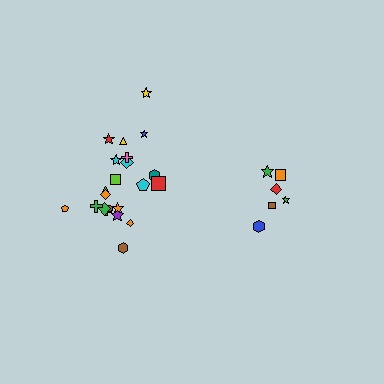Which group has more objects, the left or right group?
The left group.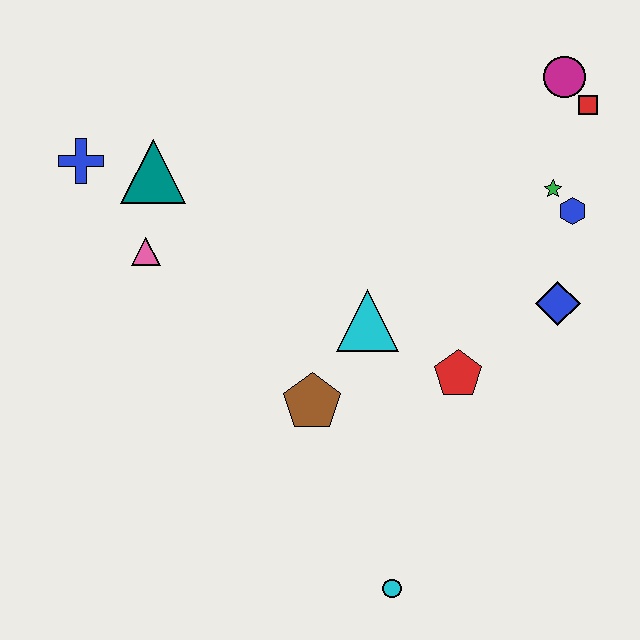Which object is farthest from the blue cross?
The cyan circle is farthest from the blue cross.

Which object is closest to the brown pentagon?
The cyan triangle is closest to the brown pentagon.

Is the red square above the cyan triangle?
Yes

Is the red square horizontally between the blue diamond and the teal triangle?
No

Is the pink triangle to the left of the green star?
Yes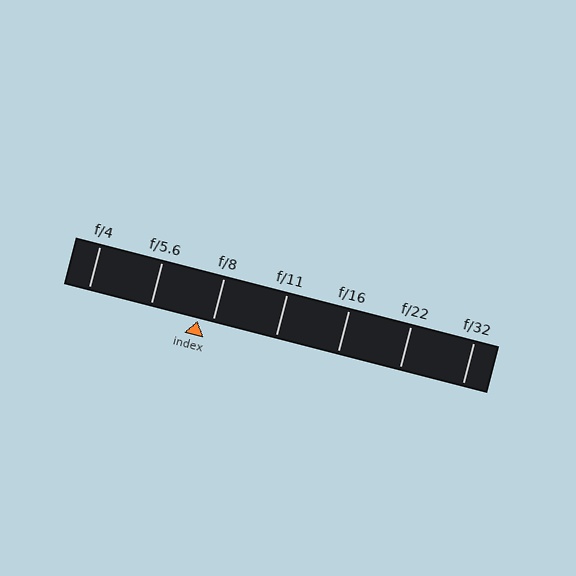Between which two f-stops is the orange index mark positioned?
The index mark is between f/5.6 and f/8.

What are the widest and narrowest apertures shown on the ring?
The widest aperture shown is f/4 and the narrowest is f/32.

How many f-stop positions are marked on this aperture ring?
There are 7 f-stop positions marked.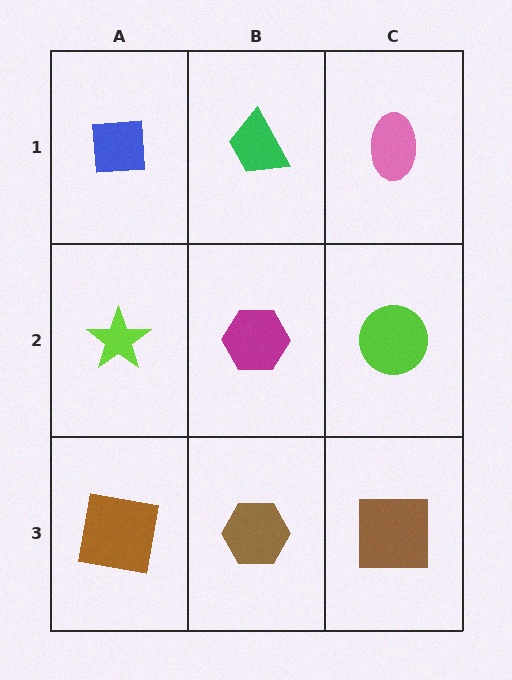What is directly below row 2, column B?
A brown hexagon.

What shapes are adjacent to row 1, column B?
A magenta hexagon (row 2, column B), a blue square (row 1, column A), a pink ellipse (row 1, column C).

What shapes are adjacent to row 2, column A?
A blue square (row 1, column A), a brown square (row 3, column A), a magenta hexagon (row 2, column B).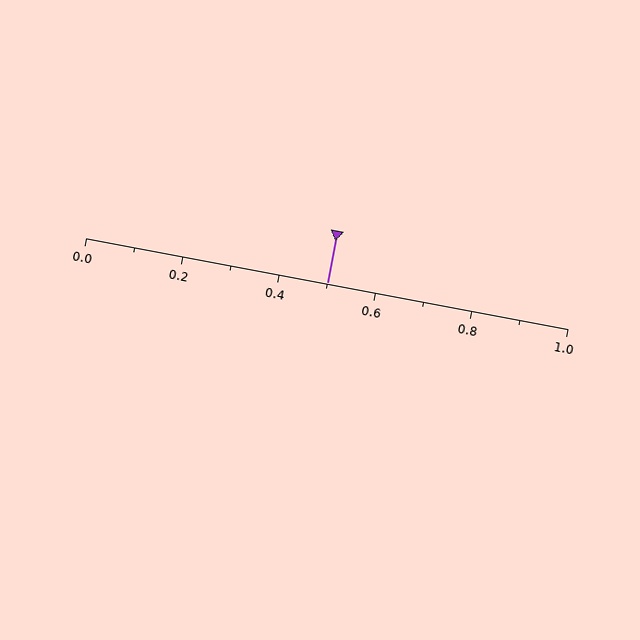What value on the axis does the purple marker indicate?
The marker indicates approximately 0.5.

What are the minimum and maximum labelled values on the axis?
The axis runs from 0.0 to 1.0.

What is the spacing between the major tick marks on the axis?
The major ticks are spaced 0.2 apart.